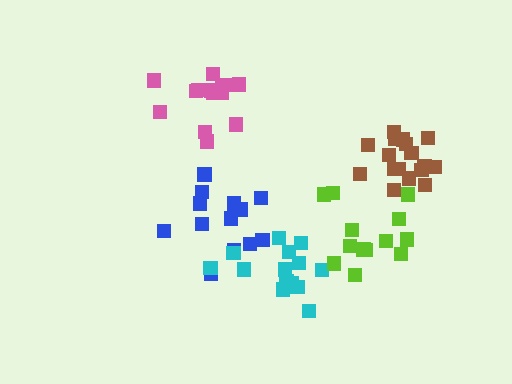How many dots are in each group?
Group 1: 13 dots, Group 2: 14 dots, Group 3: 17 dots, Group 4: 14 dots, Group 5: 13 dots (71 total).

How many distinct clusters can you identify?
There are 5 distinct clusters.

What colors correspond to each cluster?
The clusters are colored: blue, pink, brown, cyan, lime.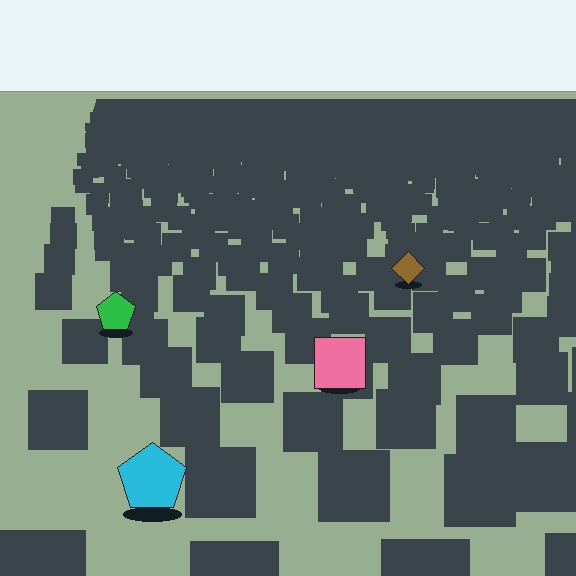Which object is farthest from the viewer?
The brown diamond is farthest from the viewer. It appears smaller and the ground texture around it is denser.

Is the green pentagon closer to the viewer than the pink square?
No. The pink square is closer — you can tell from the texture gradient: the ground texture is coarser near it.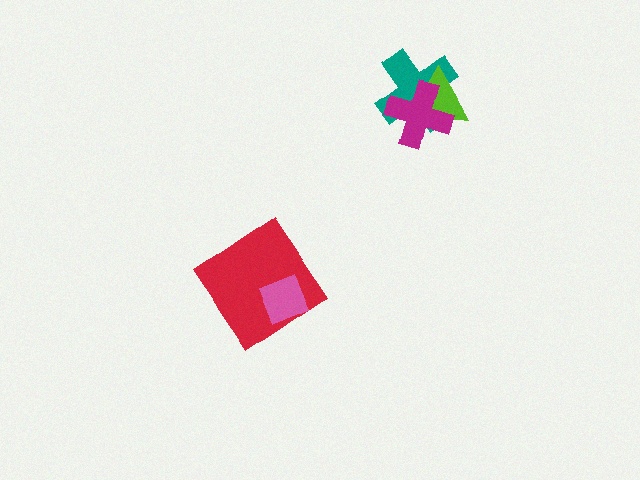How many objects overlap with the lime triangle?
2 objects overlap with the lime triangle.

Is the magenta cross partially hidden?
No, no other shape covers it.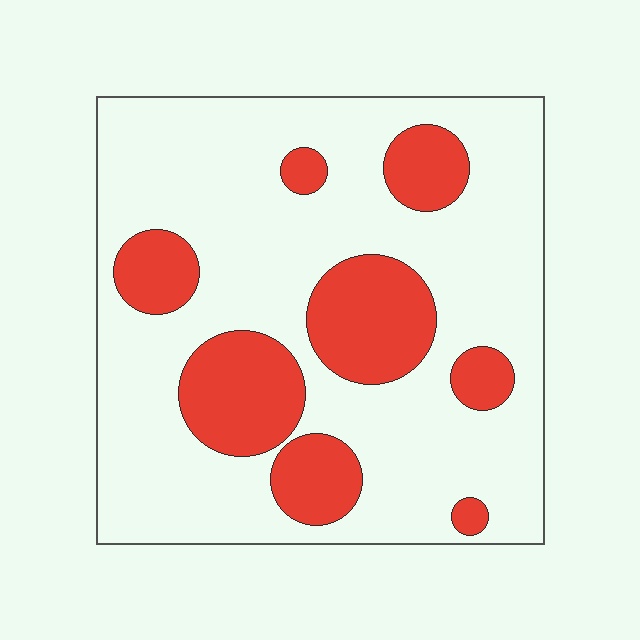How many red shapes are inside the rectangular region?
8.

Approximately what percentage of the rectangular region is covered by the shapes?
Approximately 25%.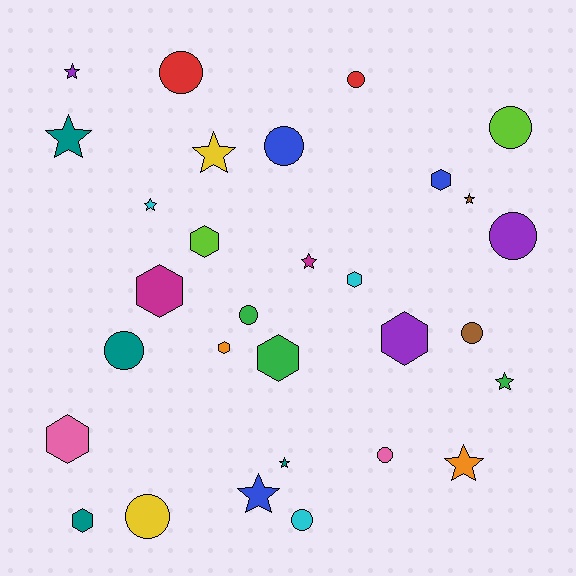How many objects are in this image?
There are 30 objects.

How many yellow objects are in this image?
There are 2 yellow objects.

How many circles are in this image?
There are 11 circles.